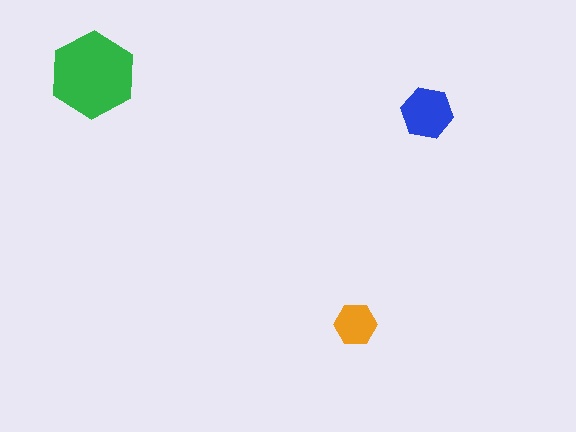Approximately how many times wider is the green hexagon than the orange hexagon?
About 2 times wider.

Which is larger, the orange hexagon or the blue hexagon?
The blue one.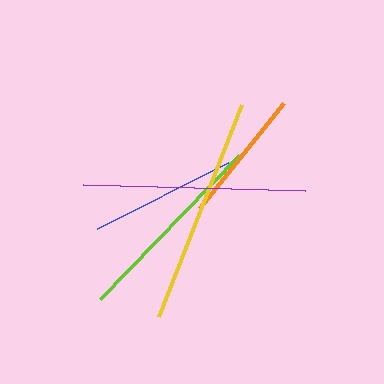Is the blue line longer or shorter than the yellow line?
The yellow line is longer than the blue line.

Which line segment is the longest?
The yellow line is the longest at approximately 227 pixels.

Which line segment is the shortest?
The orange line is the shortest at approximately 134 pixels.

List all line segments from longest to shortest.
From longest to shortest: yellow, purple, lime, blue, orange.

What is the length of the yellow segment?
The yellow segment is approximately 227 pixels long.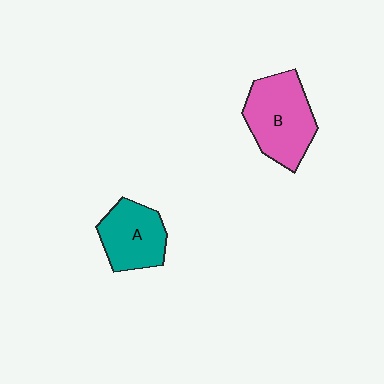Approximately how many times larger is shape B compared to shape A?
Approximately 1.3 times.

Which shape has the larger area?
Shape B (pink).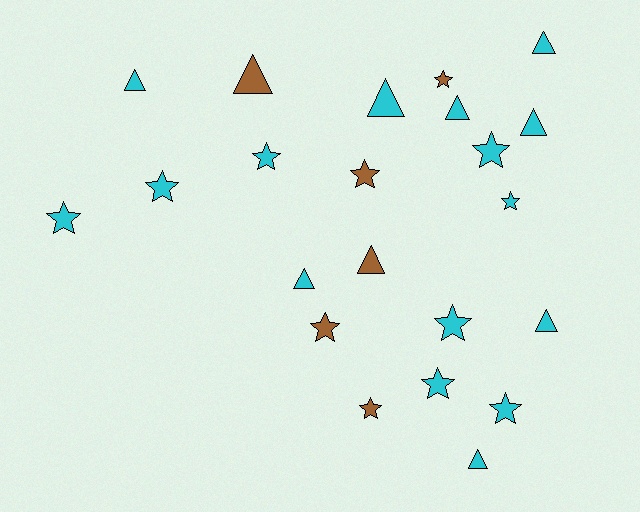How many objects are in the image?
There are 22 objects.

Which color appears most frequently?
Cyan, with 16 objects.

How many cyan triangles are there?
There are 8 cyan triangles.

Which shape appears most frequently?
Star, with 12 objects.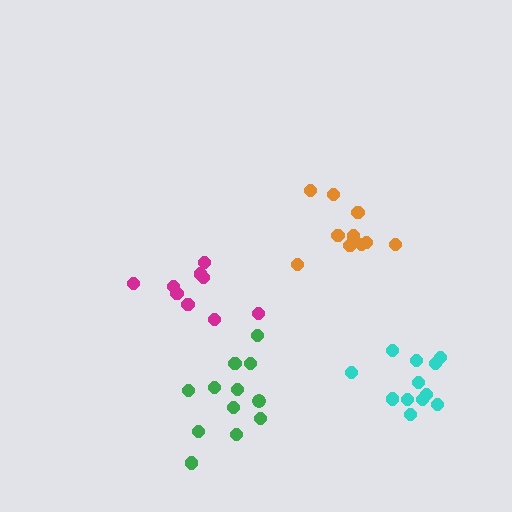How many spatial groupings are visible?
There are 4 spatial groupings.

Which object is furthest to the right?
The cyan cluster is rightmost.